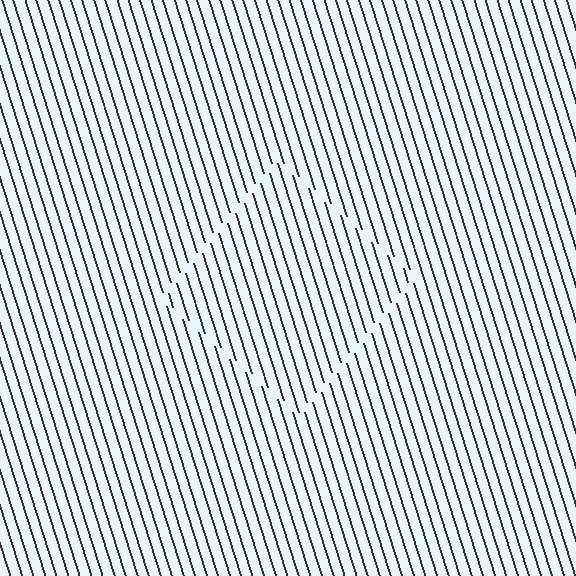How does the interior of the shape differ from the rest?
The interior of the shape contains the same grating, shifted by half a period — the contour is defined by the phase discontinuity where line-ends from the inner and outer gratings abut.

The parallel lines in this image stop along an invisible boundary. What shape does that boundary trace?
An illusory square. The interior of the shape contains the same grating, shifted by half a period — the contour is defined by the phase discontinuity where line-ends from the inner and outer gratings abut.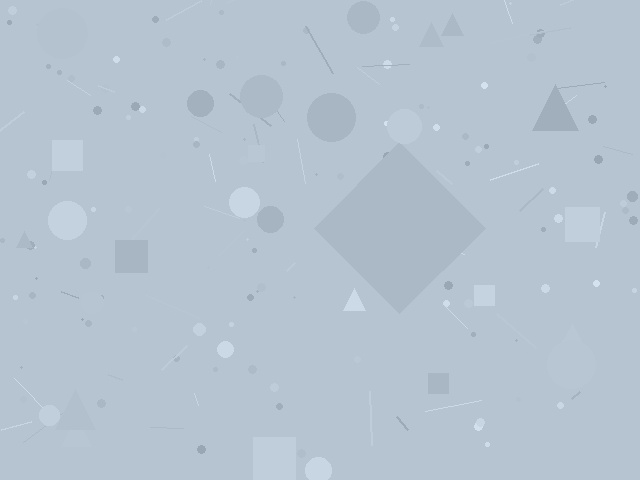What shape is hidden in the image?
A diamond is hidden in the image.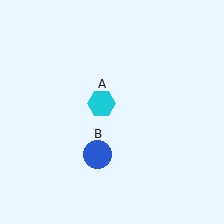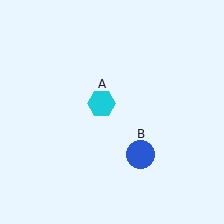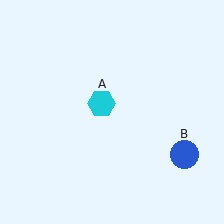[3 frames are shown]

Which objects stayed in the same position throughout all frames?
Cyan hexagon (object A) remained stationary.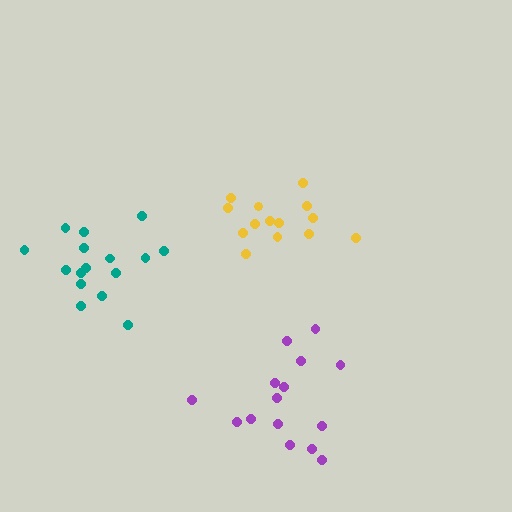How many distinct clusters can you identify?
There are 3 distinct clusters.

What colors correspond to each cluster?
The clusters are colored: yellow, purple, teal.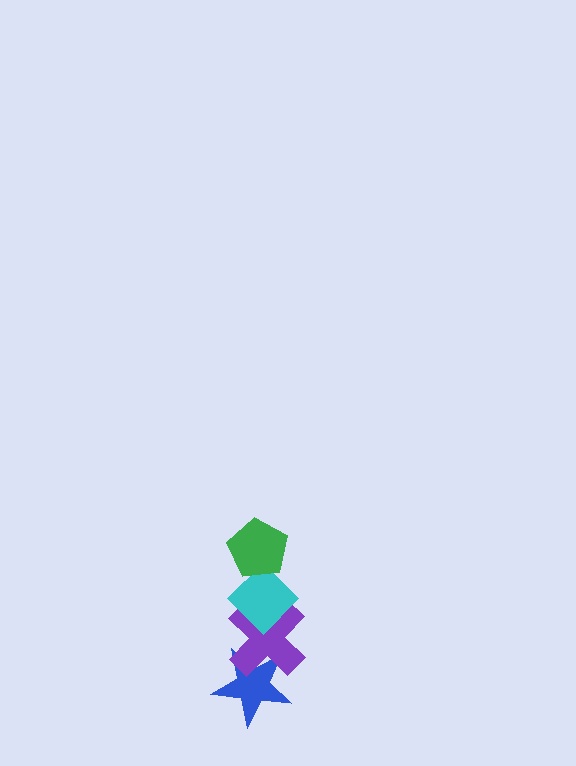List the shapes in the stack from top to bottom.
From top to bottom: the green pentagon, the cyan diamond, the purple cross, the blue star.